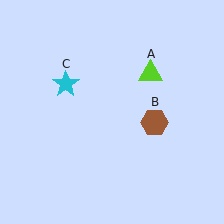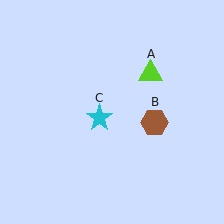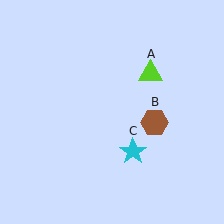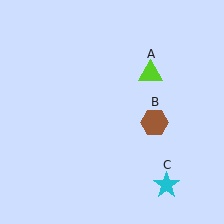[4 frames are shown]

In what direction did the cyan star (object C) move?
The cyan star (object C) moved down and to the right.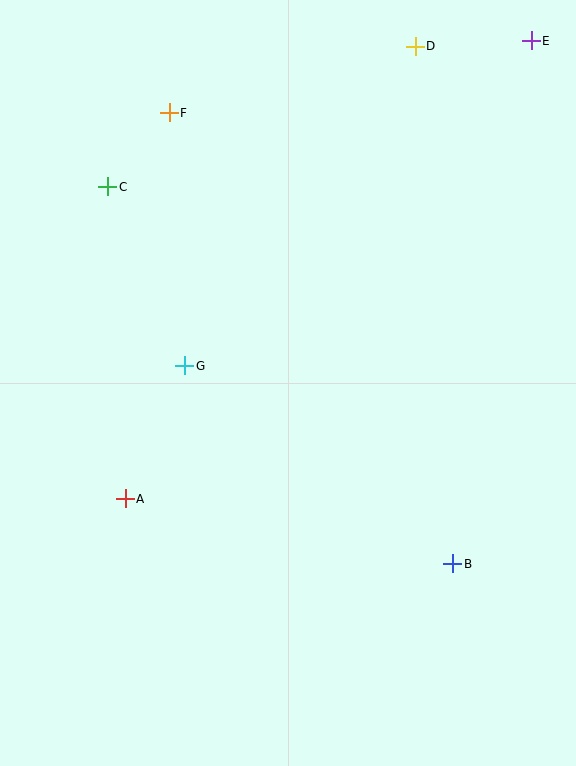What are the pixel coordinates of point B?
Point B is at (453, 564).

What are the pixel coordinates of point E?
Point E is at (531, 41).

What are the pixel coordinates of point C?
Point C is at (108, 187).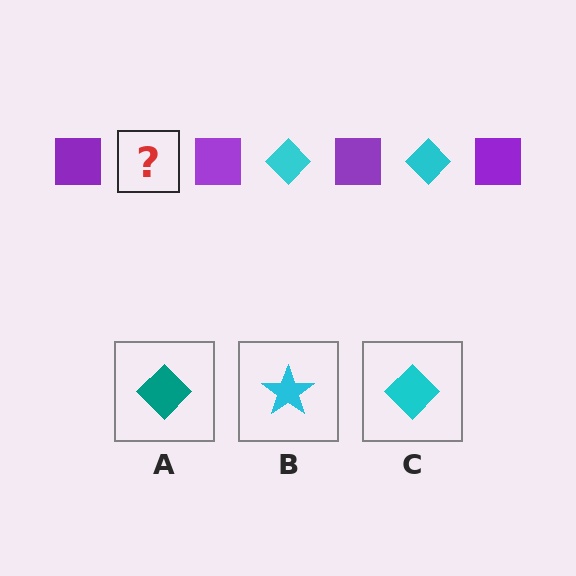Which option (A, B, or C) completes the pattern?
C.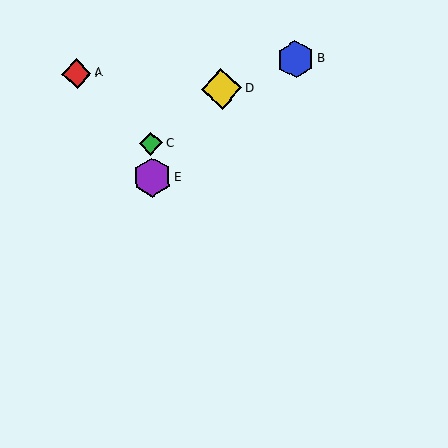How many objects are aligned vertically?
2 objects (C, E) are aligned vertically.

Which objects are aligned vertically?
Objects C, E are aligned vertically.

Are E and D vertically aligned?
No, E is at x≈152 and D is at x≈221.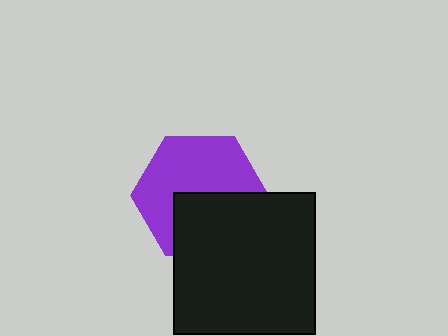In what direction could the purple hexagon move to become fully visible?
The purple hexagon could move up. That would shift it out from behind the black square entirely.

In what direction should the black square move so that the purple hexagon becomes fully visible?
The black square should move down. That is the shortest direction to clear the overlap and leave the purple hexagon fully visible.